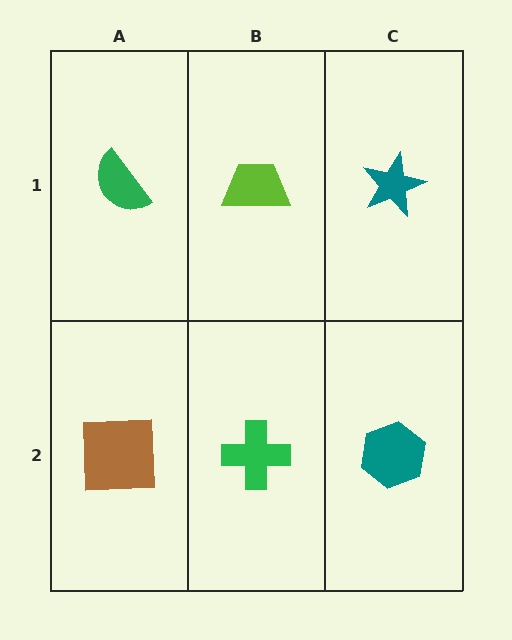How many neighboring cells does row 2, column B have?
3.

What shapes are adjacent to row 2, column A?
A green semicircle (row 1, column A), a green cross (row 2, column B).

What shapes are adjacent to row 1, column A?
A brown square (row 2, column A), a lime trapezoid (row 1, column B).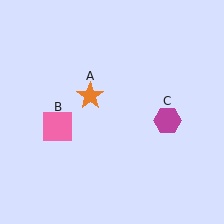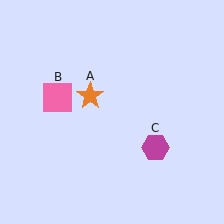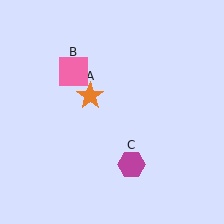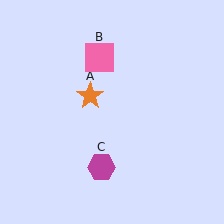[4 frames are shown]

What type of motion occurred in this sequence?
The pink square (object B), magenta hexagon (object C) rotated clockwise around the center of the scene.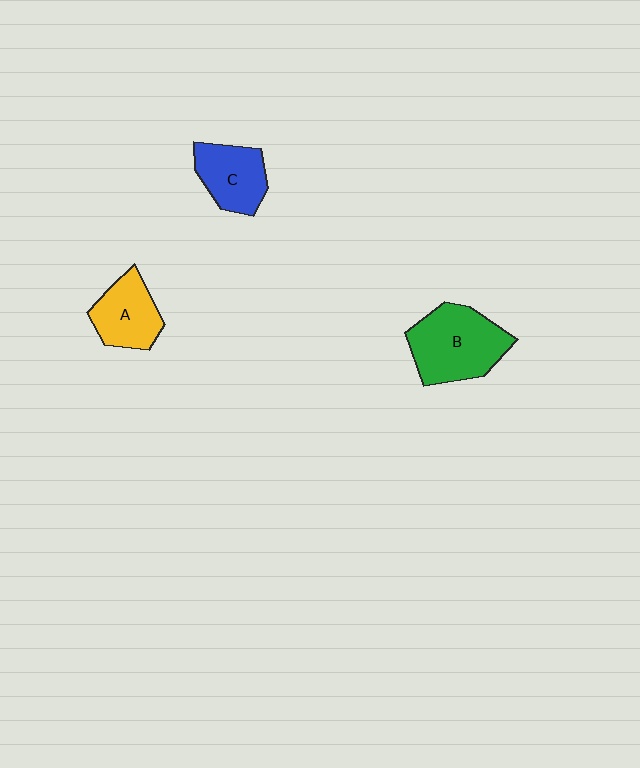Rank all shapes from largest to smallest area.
From largest to smallest: B (green), C (blue), A (yellow).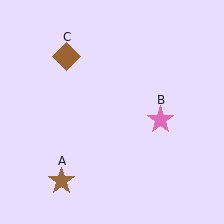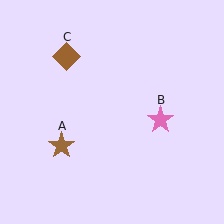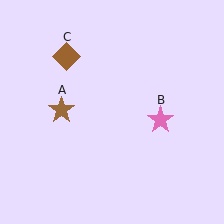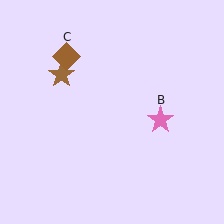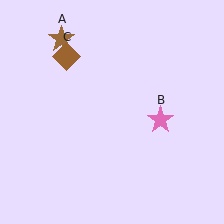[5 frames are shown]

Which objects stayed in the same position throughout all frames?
Pink star (object B) and brown diamond (object C) remained stationary.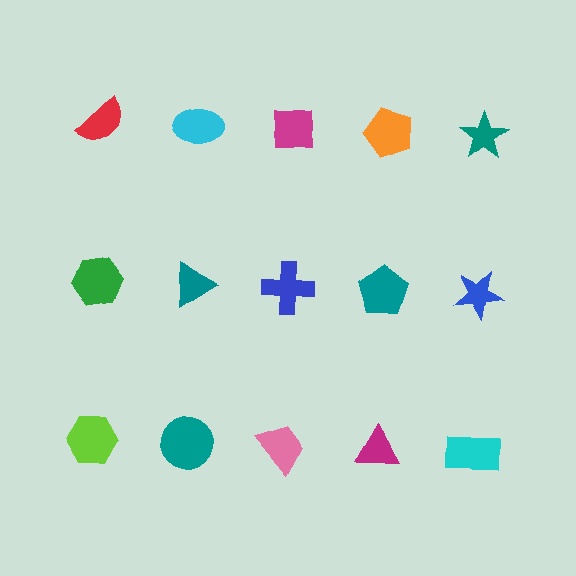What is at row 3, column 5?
A cyan rectangle.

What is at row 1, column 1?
A red semicircle.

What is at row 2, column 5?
A blue star.